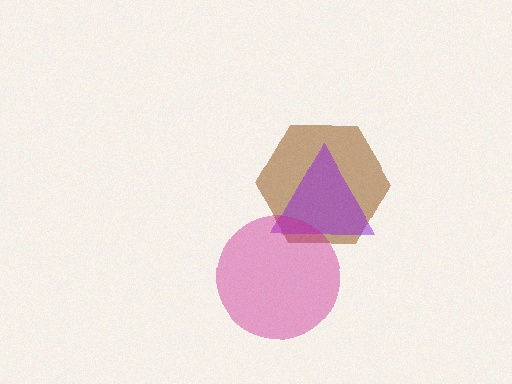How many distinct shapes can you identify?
There are 3 distinct shapes: a brown hexagon, a purple triangle, a magenta circle.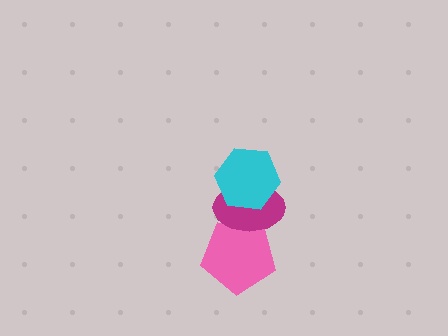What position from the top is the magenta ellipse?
The magenta ellipse is 2nd from the top.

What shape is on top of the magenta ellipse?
The cyan hexagon is on top of the magenta ellipse.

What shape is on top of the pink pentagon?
The magenta ellipse is on top of the pink pentagon.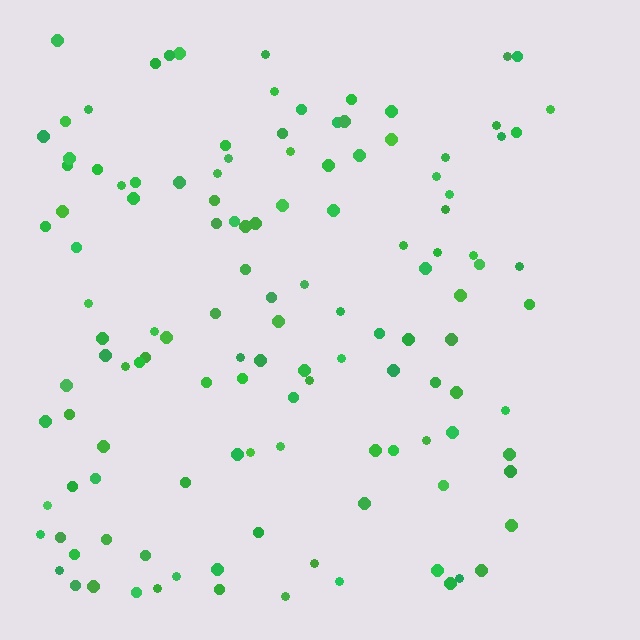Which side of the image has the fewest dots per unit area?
The right.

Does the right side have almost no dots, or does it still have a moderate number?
Still a moderate number, just noticeably fewer than the left.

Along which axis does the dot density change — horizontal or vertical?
Horizontal.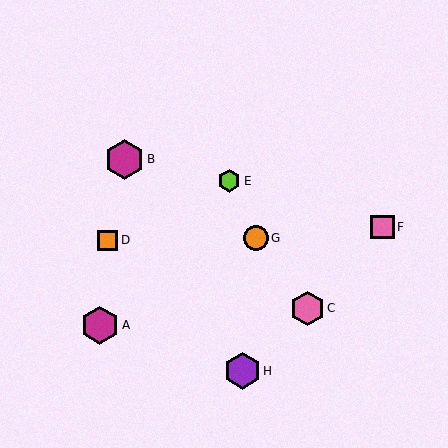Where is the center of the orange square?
The center of the orange square is at (108, 240).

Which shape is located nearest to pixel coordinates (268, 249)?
The orange circle (labeled G) at (256, 238) is nearest to that location.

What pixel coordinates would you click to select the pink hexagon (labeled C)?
Click at (307, 308) to select the pink hexagon C.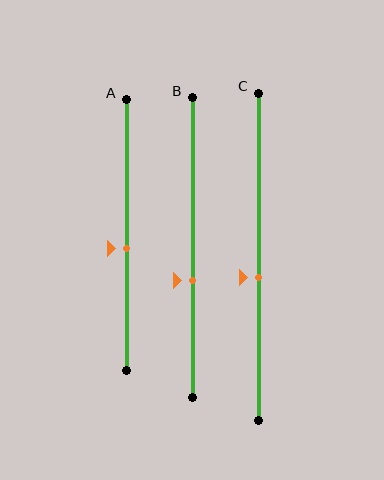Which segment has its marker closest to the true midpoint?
Segment A has its marker closest to the true midpoint.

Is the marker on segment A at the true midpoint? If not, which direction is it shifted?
No, the marker on segment A is shifted downward by about 5% of the segment length.